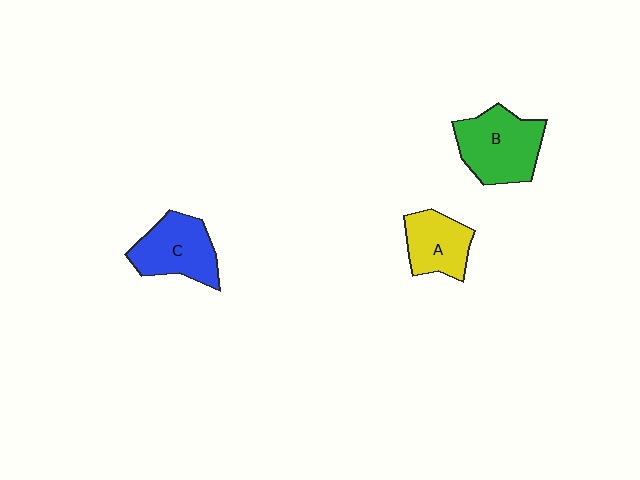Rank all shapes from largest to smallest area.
From largest to smallest: B (green), C (blue), A (yellow).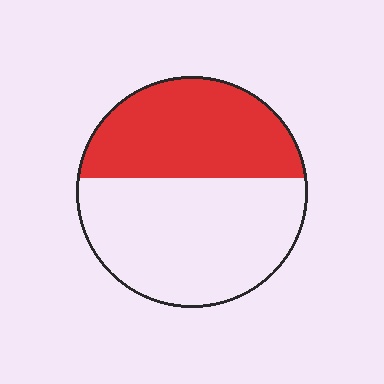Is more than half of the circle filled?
No.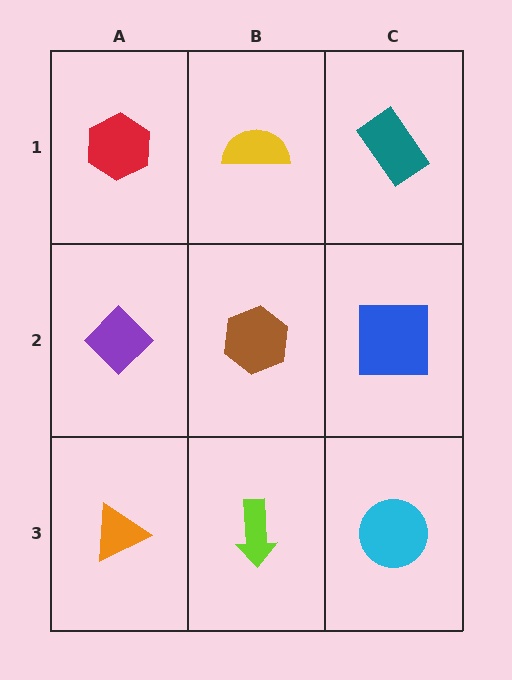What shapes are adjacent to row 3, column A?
A purple diamond (row 2, column A), a lime arrow (row 3, column B).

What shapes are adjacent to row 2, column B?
A yellow semicircle (row 1, column B), a lime arrow (row 3, column B), a purple diamond (row 2, column A), a blue square (row 2, column C).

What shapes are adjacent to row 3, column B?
A brown hexagon (row 2, column B), an orange triangle (row 3, column A), a cyan circle (row 3, column C).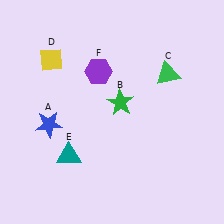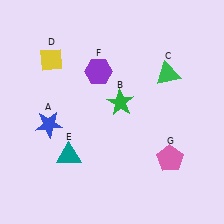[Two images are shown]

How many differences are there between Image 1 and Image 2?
There is 1 difference between the two images.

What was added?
A pink pentagon (G) was added in Image 2.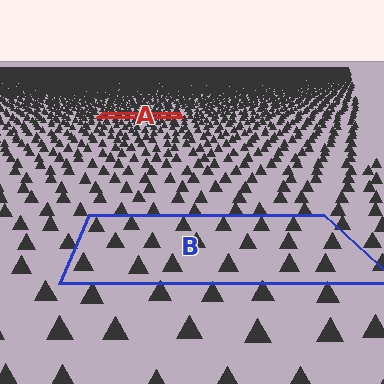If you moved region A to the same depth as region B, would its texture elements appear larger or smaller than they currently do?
They would appear larger. At a closer depth, the same texture elements are projected at a bigger on-screen size.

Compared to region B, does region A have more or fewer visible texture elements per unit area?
Region A has more texture elements per unit area — they are packed more densely because it is farther away.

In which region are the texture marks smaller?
The texture marks are smaller in region A, because it is farther away.